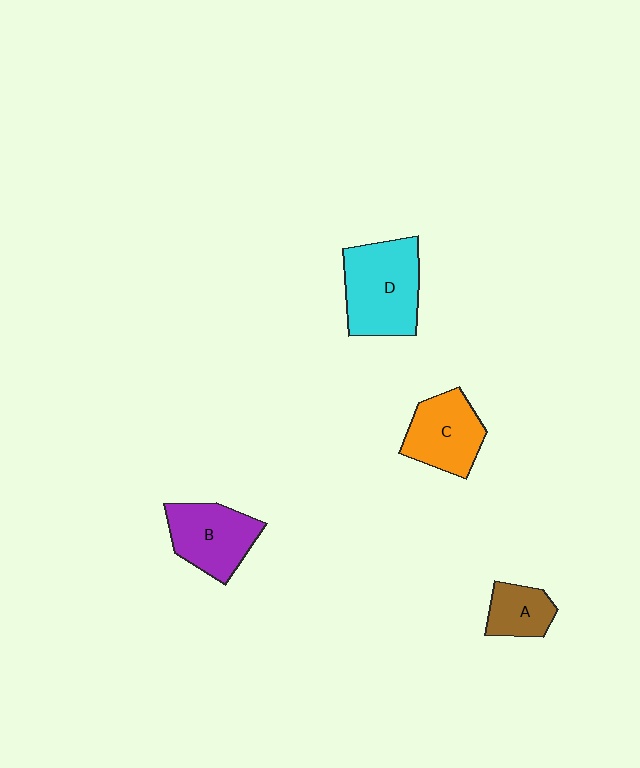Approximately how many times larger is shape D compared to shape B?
Approximately 1.3 times.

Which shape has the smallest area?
Shape A (brown).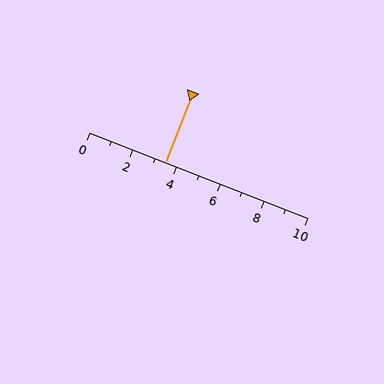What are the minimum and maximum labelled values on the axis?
The axis runs from 0 to 10.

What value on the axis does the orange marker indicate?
The marker indicates approximately 3.5.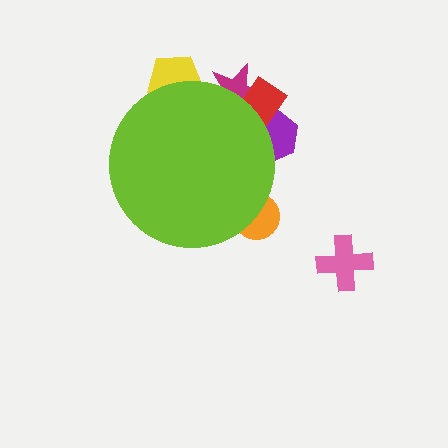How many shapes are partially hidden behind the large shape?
5 shapes are partially hidden.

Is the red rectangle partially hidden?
Yes, the red rectangle is partially hidden behind the lime circle.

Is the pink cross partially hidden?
No, the pink cross is fully visible.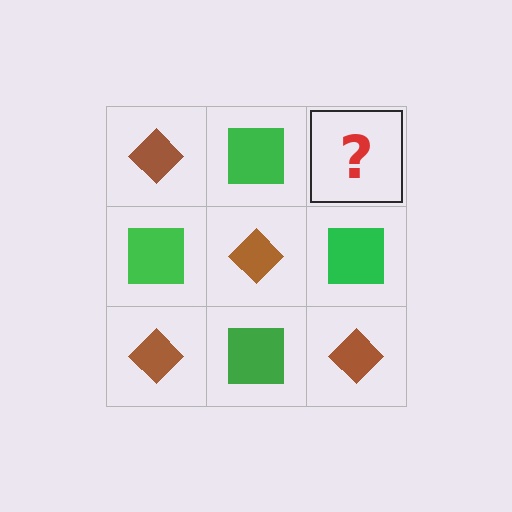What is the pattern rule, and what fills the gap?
The rule is that it alternates brown diamond and green square in a checkerboard pattern. The gap should be filled with a brown diamond.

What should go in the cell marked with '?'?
The missing cell should contain a brown diamond.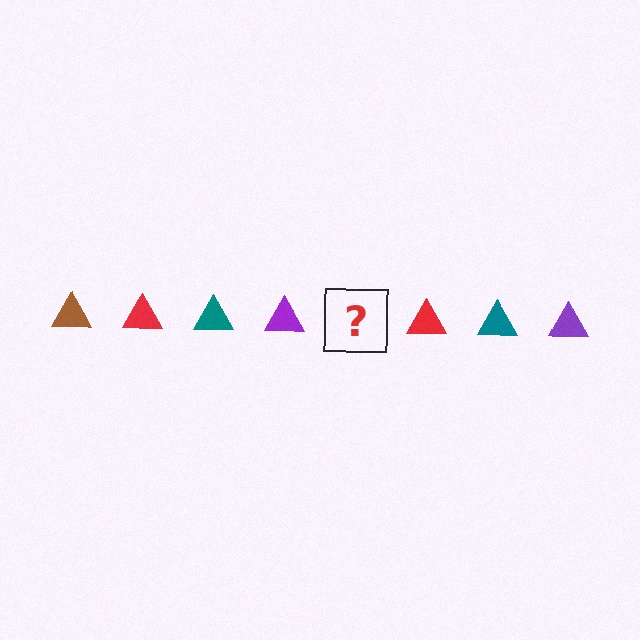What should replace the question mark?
The question mark should be replaced with a brown triangle.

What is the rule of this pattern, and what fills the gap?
The rule is that the pattern cycles through brown, red, teal, purple triangles. The gap should be filled with a brown triangle.